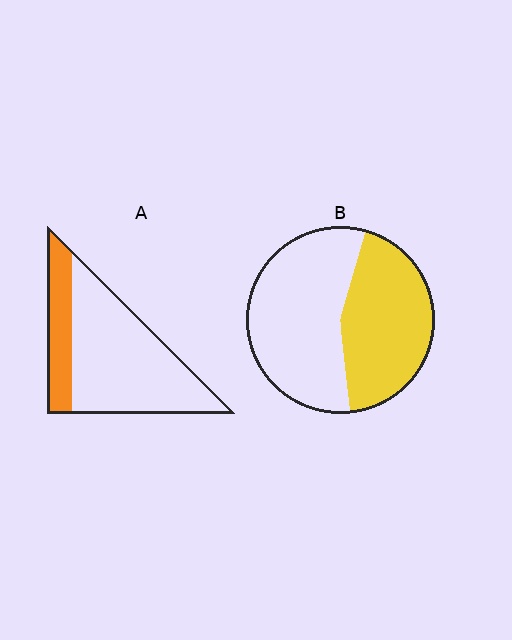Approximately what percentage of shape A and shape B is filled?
A is approximately 25% and B is approximately 45%.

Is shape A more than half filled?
No.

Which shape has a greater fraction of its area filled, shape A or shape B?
Shape B.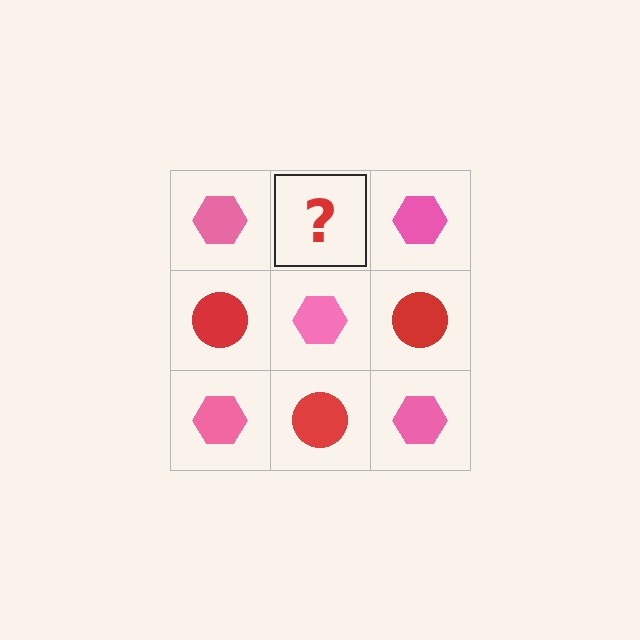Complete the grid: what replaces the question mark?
The question mark should be replaced with a red circle.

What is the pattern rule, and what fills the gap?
The rule is that it alternates pink hexagon and red circle in a checkerboard pattern. The gap should be filled with a red circle.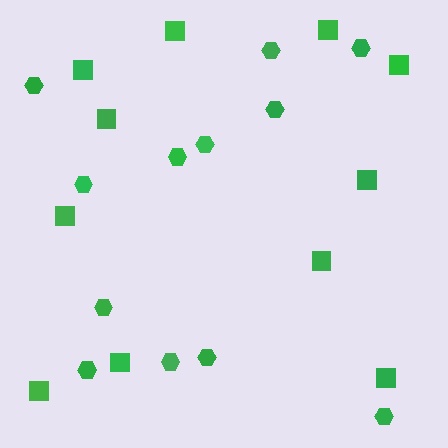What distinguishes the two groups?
There are 2 groups: one group of squares (11) and one group of hexagons (12).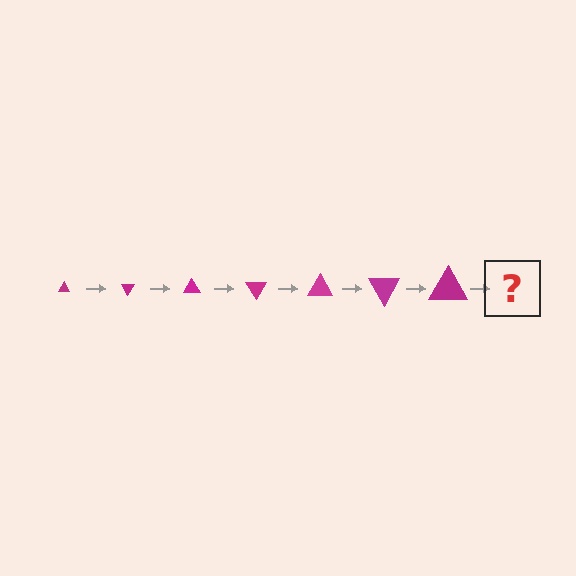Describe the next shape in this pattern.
It should be a triangle, larger than the previous one and rotated 420 degrees from the start.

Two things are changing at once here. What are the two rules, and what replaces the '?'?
The two rules are that the triangle grows larger each step and it rotates 60 degrees each step. The '?' should be a triangle, larger than the previous one and rotated 420 degrees from the start.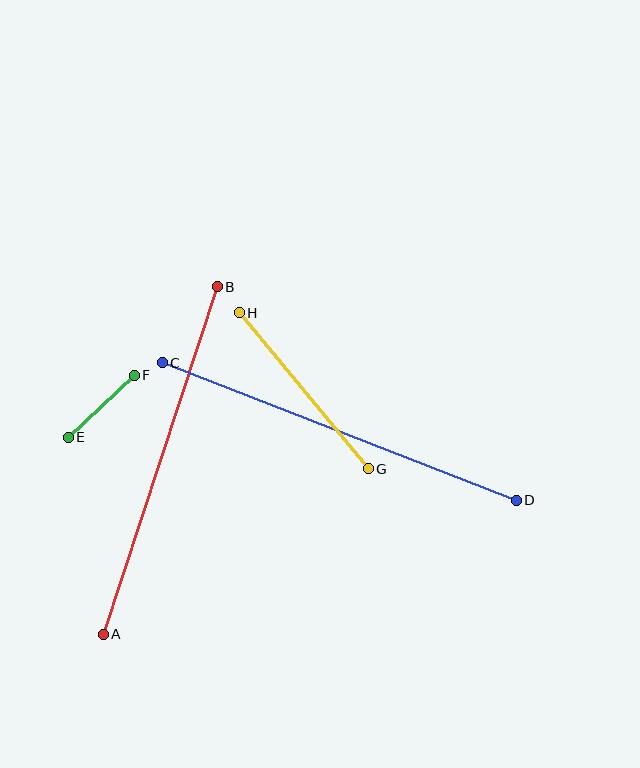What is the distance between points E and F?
The distance is approximately 91 pixels.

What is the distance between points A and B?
The distance is approximately 366 pixels.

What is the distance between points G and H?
The distance is approximately 202 pixels.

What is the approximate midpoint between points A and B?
The midpoint is at approximately (160, 461) pixels.